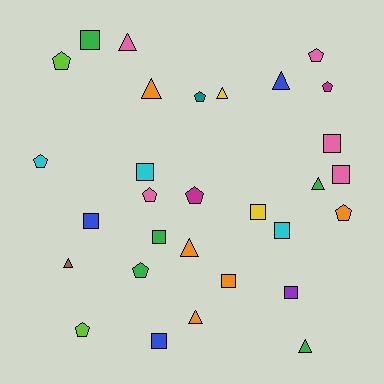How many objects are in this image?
There are 30 objects.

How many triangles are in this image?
There are 9 triangles.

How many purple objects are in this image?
There is 1 purple object.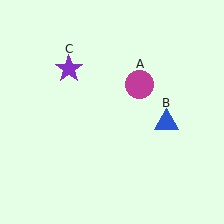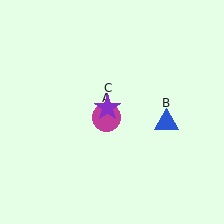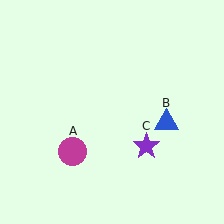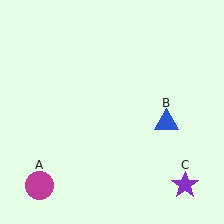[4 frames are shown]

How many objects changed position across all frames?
2 objects changed position: magenta circle (object A), purple star (object C).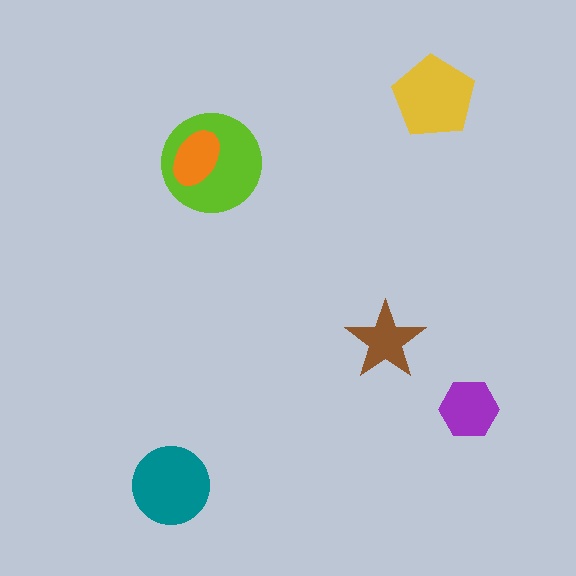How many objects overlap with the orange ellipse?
1 object overlaps with the orange ellipse.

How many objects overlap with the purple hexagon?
0 objects overlap with the purple hexagon.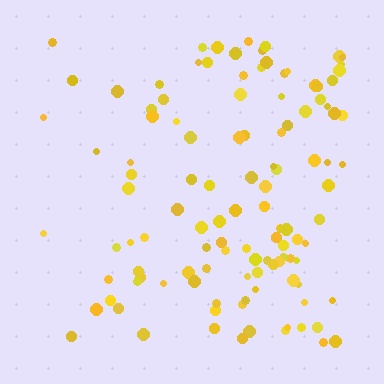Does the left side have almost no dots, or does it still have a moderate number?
Still a moderate number, just noticeably fewer than the right.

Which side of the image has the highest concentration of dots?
The right.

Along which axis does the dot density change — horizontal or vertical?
Horizontal.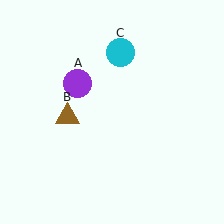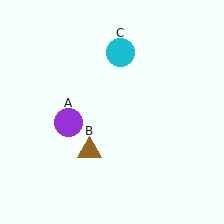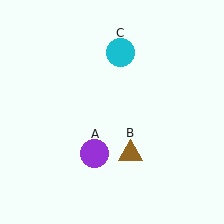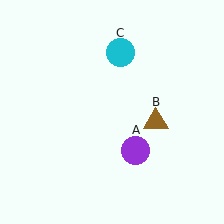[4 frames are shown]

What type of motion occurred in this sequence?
The purple circle (object A), brown triangle (object B) rotated counterclockwise around the center of the scene.